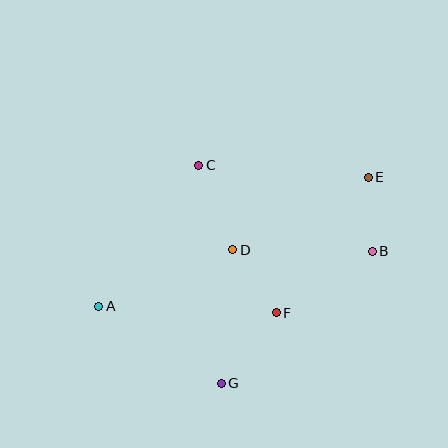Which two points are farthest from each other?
Points A and E are farthest from each other.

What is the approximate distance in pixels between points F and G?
The distance between F and G is approximately 89 pixels.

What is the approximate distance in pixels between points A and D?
The distance between A and D is approximately 145 pixels.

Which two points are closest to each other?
Points B and E are closest to each other.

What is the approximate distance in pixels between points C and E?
The distance between C and E is approximately 170 pixels.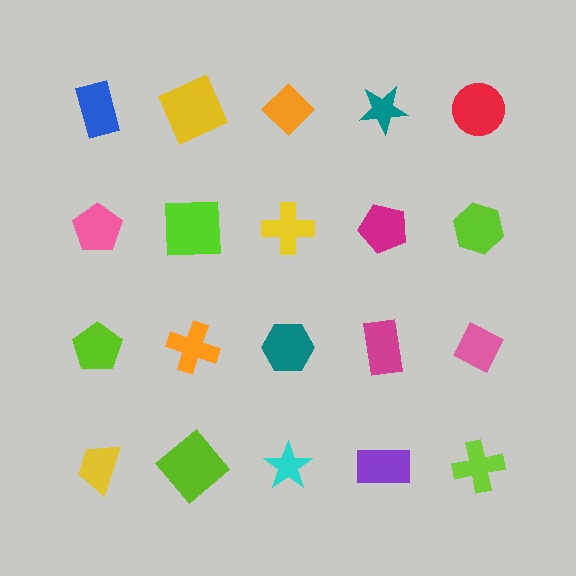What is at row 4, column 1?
A yellow trapezoid.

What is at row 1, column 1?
A blue rectangle.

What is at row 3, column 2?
An orange cross.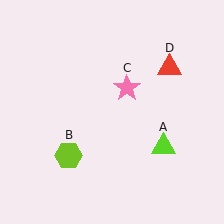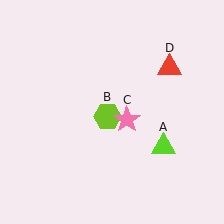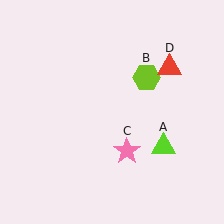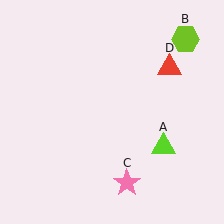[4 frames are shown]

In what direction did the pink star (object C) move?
The pink star (object C) moved down.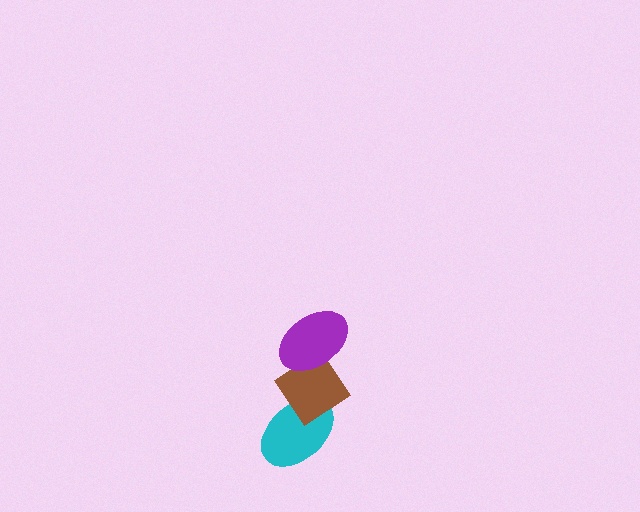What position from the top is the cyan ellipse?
The cyan ellipse is 3rd from the top.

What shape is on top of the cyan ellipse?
The brown diamond is on top of the cyan ellipse.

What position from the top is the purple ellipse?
The purple ellipse is 1st from the top.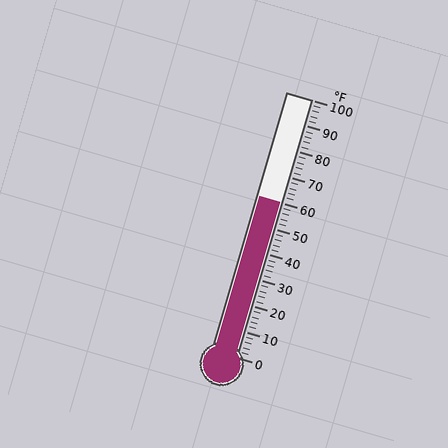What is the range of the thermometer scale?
The thermometer scale ranges from 0°F to 100°F.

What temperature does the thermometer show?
The thermometer shows approximately 60°F.